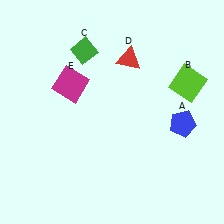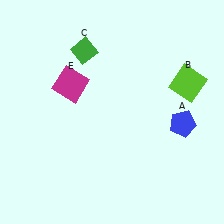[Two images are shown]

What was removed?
The red triangle (D) was removed in Image 2.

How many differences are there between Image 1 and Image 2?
There is 1 difference between the two images.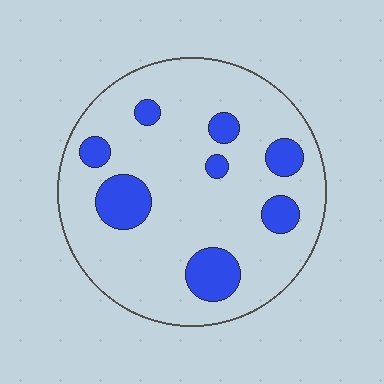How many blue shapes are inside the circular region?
8.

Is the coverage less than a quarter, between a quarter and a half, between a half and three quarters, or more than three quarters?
Less than a quarter.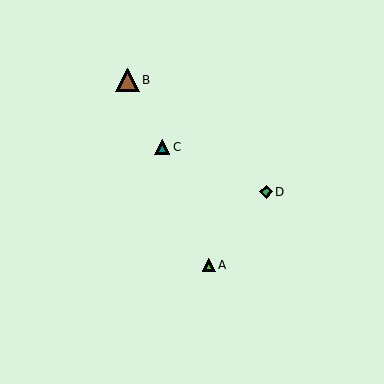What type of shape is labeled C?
Shape C is a teal triangle.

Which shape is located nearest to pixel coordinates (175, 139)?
The teal triangle (labeled C) at (162, 147) is nearest to that location.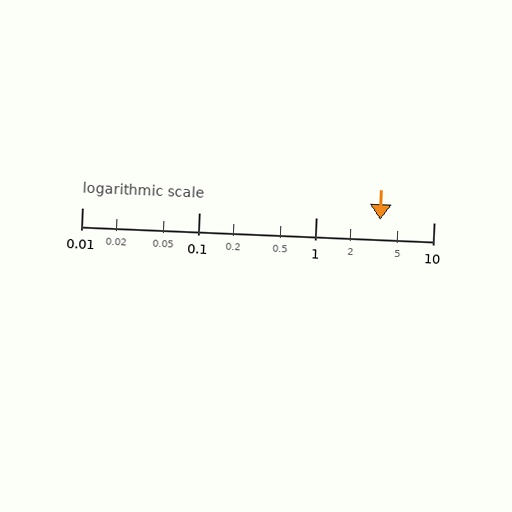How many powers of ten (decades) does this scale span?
The scale spans 3 decades, from 0.01 to 10.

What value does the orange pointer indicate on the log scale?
The pointer indicates approximately 3.5.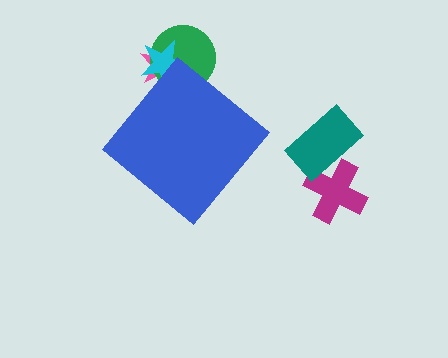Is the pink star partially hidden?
Yes, the pink star is partially hidden behind the blue diamond.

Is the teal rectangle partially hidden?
No, the teal rectangle is fully visible.